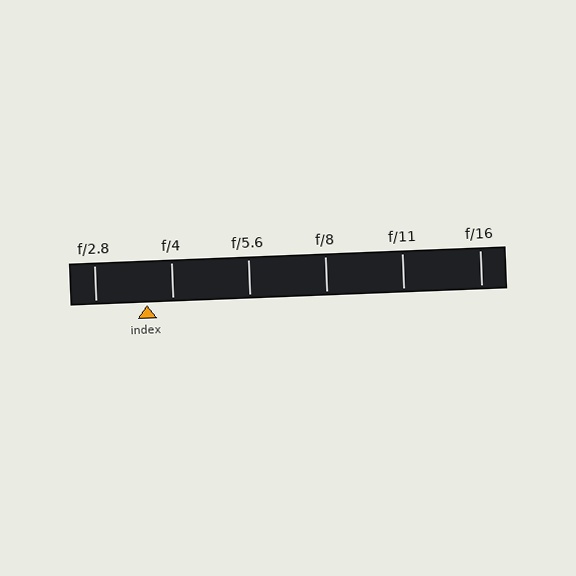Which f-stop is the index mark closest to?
The index mark is closest to f/4.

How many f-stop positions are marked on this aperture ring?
There are 6 f-stop positions marked.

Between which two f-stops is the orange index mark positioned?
The index mark is between f/2.8 and f/4.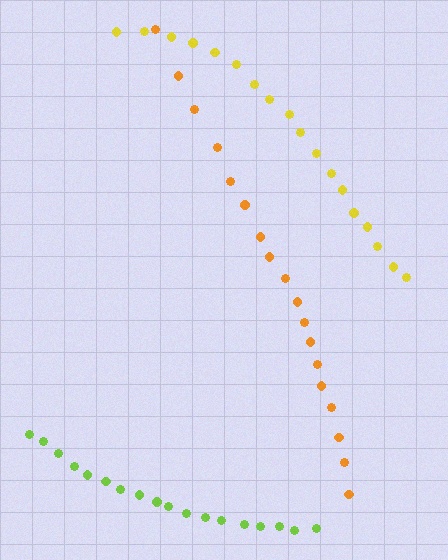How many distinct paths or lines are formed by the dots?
There are 3 distinct paths.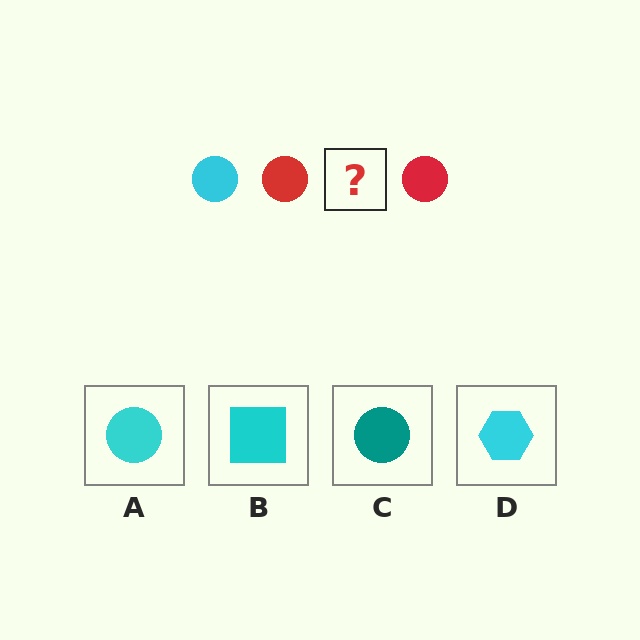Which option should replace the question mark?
Option A.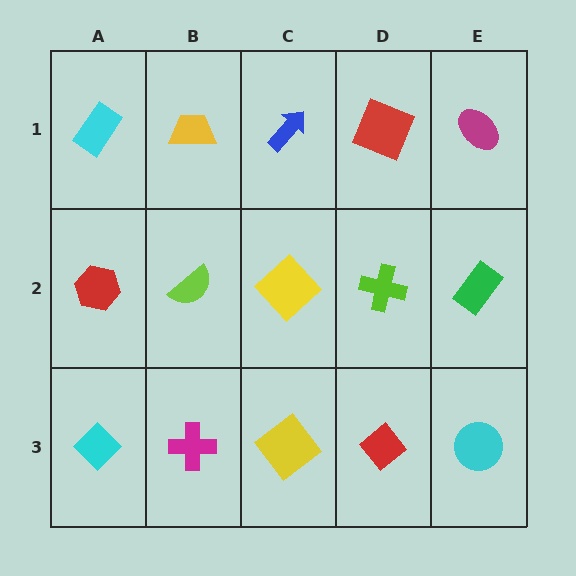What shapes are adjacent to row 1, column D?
A lime cross (row 2, column D), a blue arrow (row 1, column C), a magenta ellipse (row 1, column E).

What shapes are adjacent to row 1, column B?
A lime semicircle (row 2, column B), a cyan rectangle (row 1, column A), a blue arrow (row 1, column C).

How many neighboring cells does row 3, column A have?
2.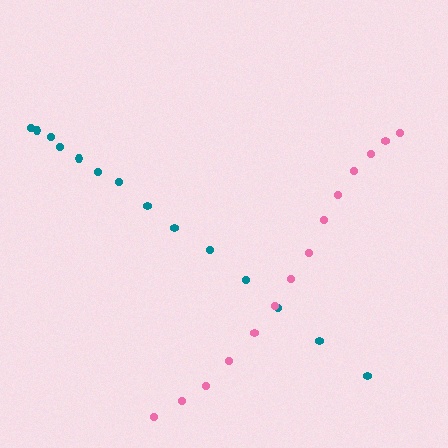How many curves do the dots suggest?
There are 2 distinct paths.